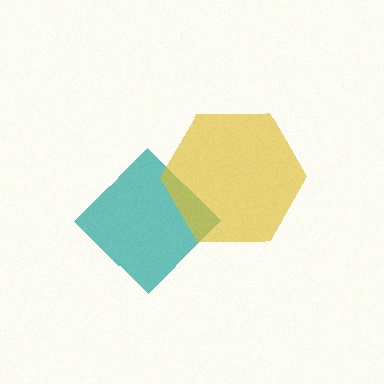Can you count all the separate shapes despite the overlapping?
Yes, there are 2 separate shapes.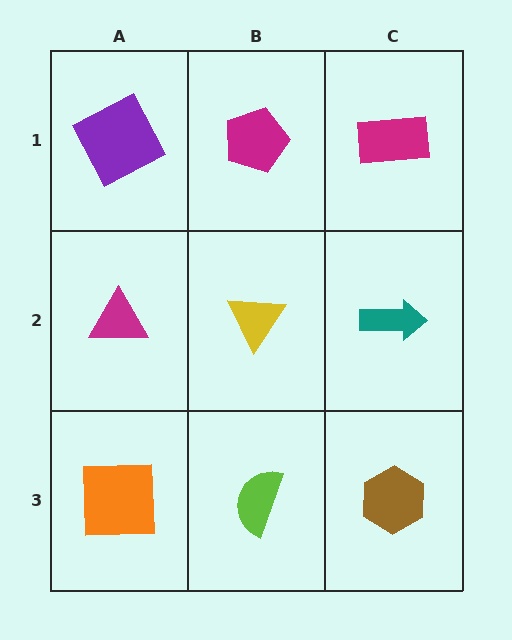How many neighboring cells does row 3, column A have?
2.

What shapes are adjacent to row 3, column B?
A yellow triangle (row 2, column B), an orange square (row 3, column A), a brown hexagon (row 3, column C).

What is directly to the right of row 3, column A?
A lime semicircle.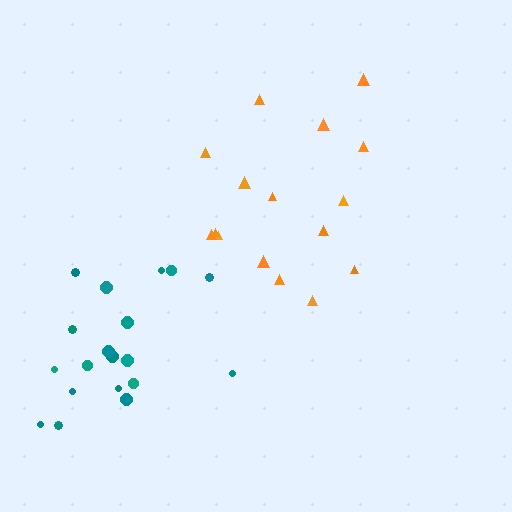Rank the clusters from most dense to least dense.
teal, orange.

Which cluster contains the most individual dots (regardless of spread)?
Teal (19).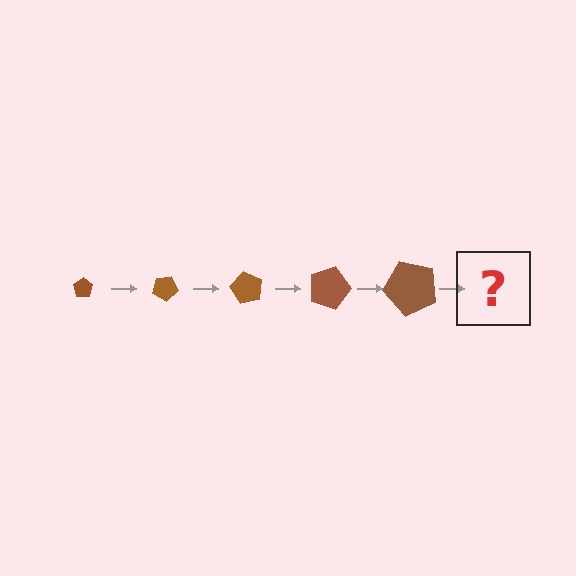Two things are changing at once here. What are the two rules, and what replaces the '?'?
The two rules are that the pentagon grows larger each step and it rotates 30 degrees each step. The '?' should be a pentagon, larger than the previous one and rotated 150 degrees from the start.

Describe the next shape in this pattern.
It should be a pentagon, larger than the previous one and rotated 150 degrees from the start.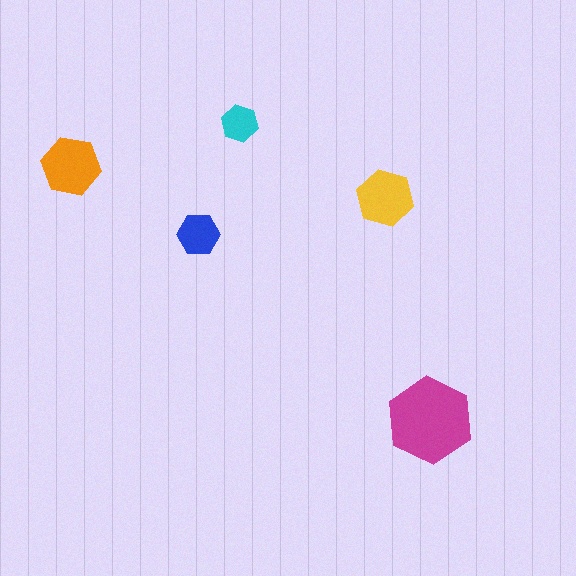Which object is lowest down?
The magenta hexagon is bottommost.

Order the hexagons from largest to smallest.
the magenta one, the orange one, the yellow one, the blue one, the cyan one.